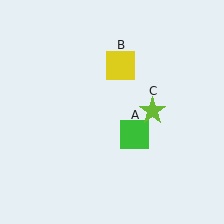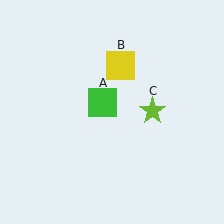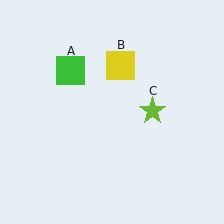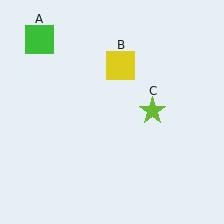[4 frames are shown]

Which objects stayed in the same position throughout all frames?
Yellow square (object B) and lime star (object C) remained stationary.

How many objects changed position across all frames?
1 object changed position: green square (object A).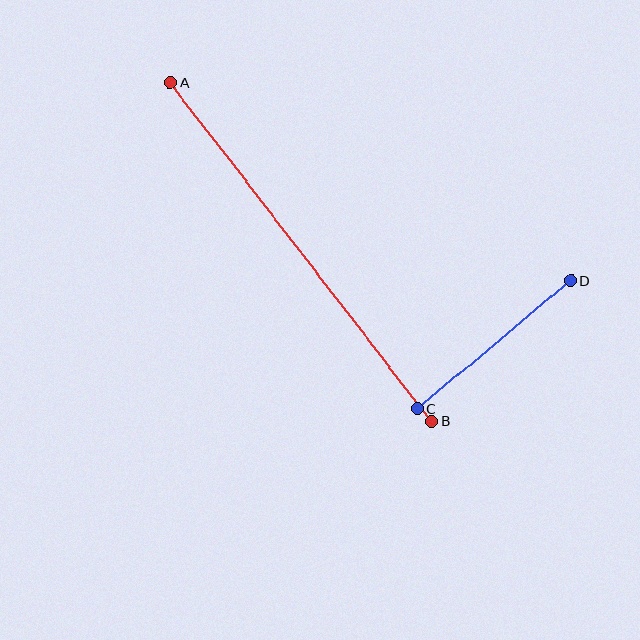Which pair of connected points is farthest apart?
Points A and B are farthest apart.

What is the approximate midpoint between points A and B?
The midpoint is at approximately (301, 252) pixels.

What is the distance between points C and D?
The distance is approximately 200 pixels.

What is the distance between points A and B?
The distance is approximately 428 pixels.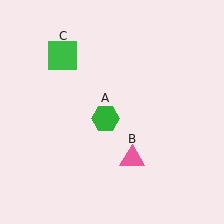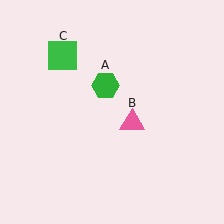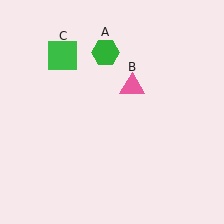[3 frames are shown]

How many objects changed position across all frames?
2 objects changed position: green hexagon (object A), pink triangle (object B).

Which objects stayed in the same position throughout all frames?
Green square (object C) remained stationary.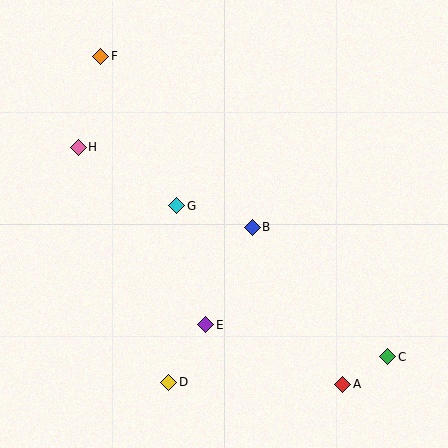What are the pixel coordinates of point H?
Point H is at (78, 147).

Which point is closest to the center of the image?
Point B at (252, 227) is closest to the center.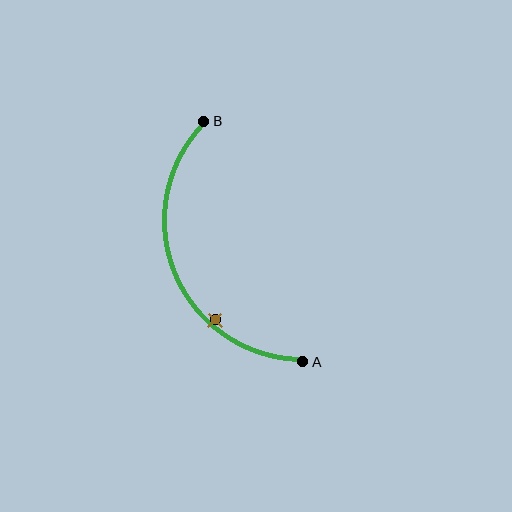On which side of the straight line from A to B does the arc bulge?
The arc bulges to the left of the straight line connecting A and B.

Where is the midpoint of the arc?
The arc midpoint is the point on the curve farthest from the straight line joining A and B. It sits to the left of that line.